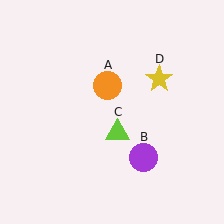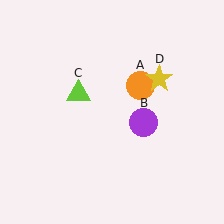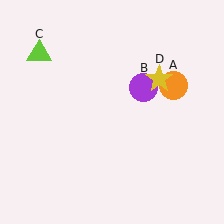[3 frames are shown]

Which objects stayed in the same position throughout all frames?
Yellow star (object D) remained stationary.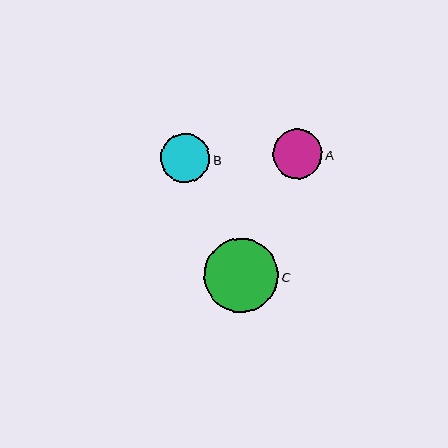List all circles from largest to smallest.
From largest to smallest: C, A, B.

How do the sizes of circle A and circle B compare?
Circle A and circle B are approximately the same size.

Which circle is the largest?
Circle C is the largest with a size of approximately 74 pixels.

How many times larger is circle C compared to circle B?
Circle C is approximately 1.5 times the size of circle B.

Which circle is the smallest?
Circle B is the smallest with a size of approximately 49 pixels.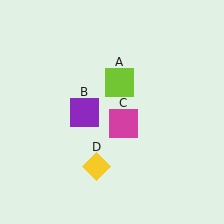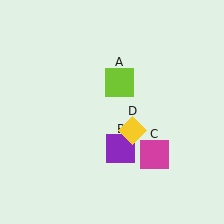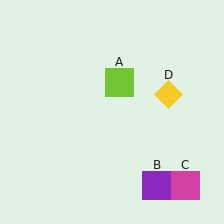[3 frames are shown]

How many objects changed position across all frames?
3 objects changed position: purple square (object B), magenta square (object C), yellow diamond (object D).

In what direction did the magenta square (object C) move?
The magenta square (object C) moved down and to the right.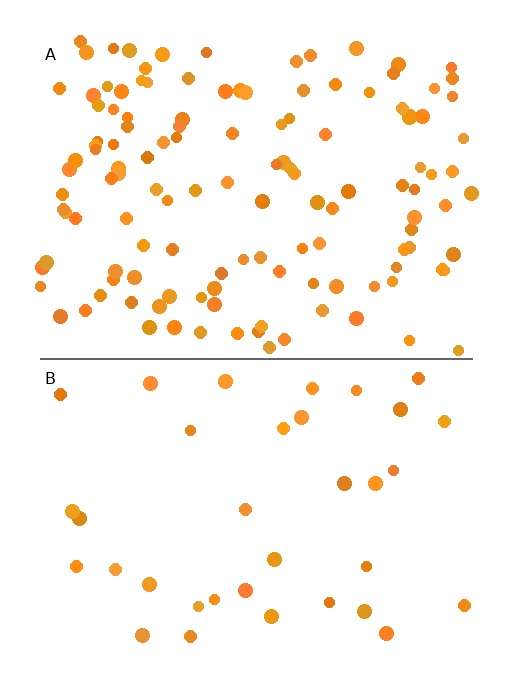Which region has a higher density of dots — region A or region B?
A (the top).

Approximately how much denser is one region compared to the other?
Approximately 3.5× — region A over region B.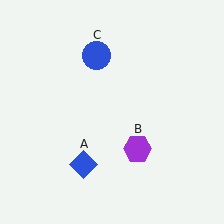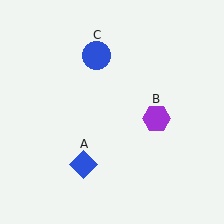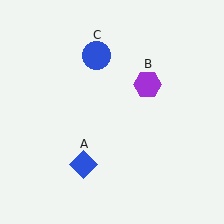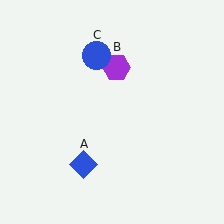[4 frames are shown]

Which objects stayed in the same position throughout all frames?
Blue diamond (object A) and blue circle (object C) remained stationary.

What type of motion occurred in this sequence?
The purple hexagon (object B) rotated counterclockwise around the center of the scene.